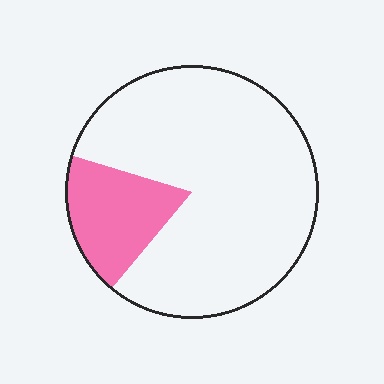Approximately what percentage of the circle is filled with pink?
Approximately 20%.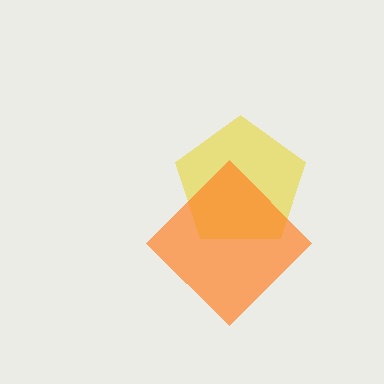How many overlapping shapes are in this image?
There are 2 overlapping shapes in the image.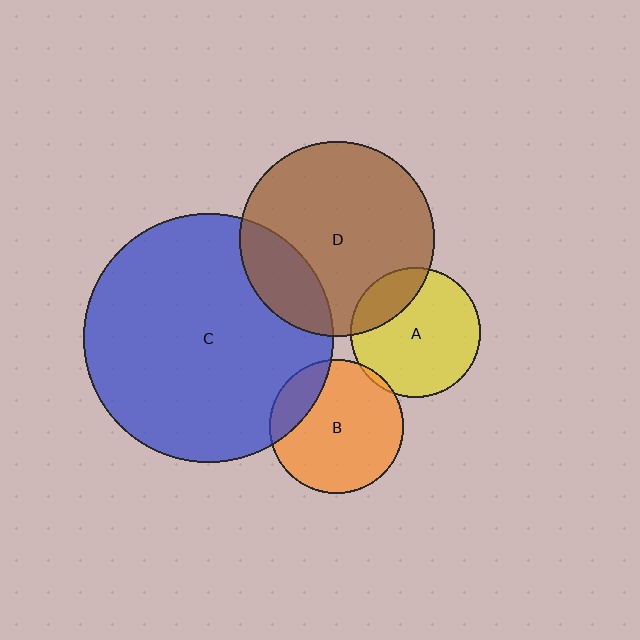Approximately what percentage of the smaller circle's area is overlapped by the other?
Approximately 20%.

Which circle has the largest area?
Circle C (blue).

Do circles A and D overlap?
Yes.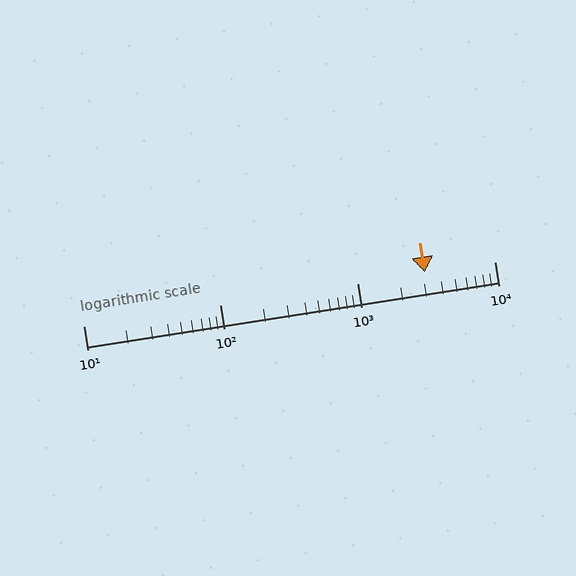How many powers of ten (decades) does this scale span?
The scale spans 3 decades, from 10 to 10000.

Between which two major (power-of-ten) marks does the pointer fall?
The pointer is between 1000 and 10000.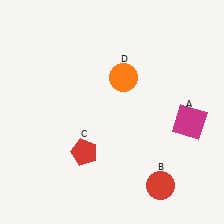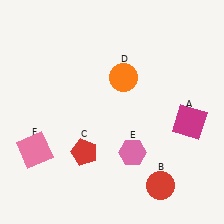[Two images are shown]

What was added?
A pink hexagon (E), a pink square (F) were added in Image 2.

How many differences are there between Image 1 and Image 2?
There are 2 differences between the two images.